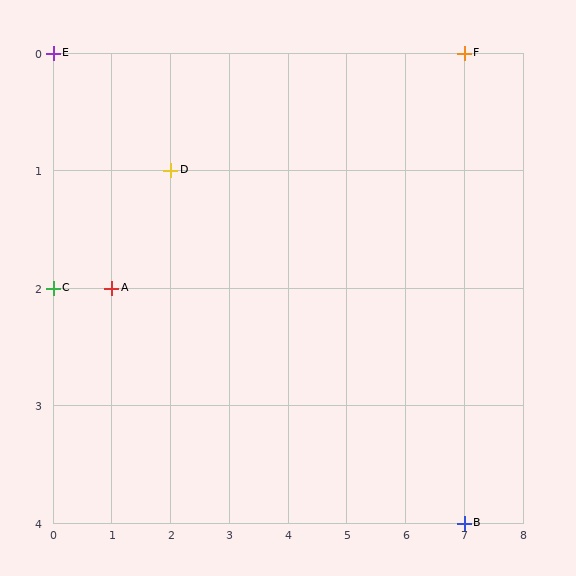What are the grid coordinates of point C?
Point C is at grid coordinates (0, 2).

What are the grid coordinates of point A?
Point A is at grid coordinates (1, 2).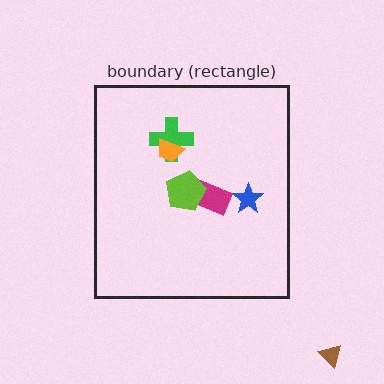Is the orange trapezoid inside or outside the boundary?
Inside.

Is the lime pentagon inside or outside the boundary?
Inside.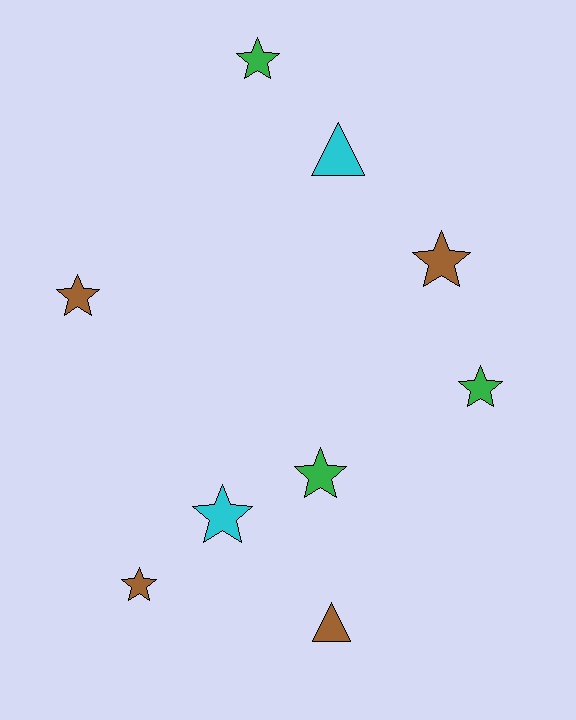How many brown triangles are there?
There is 1 brown triangle.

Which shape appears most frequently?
Star, with 7 objects.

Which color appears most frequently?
Brown, with 4 objects.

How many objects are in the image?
There are 9 objects.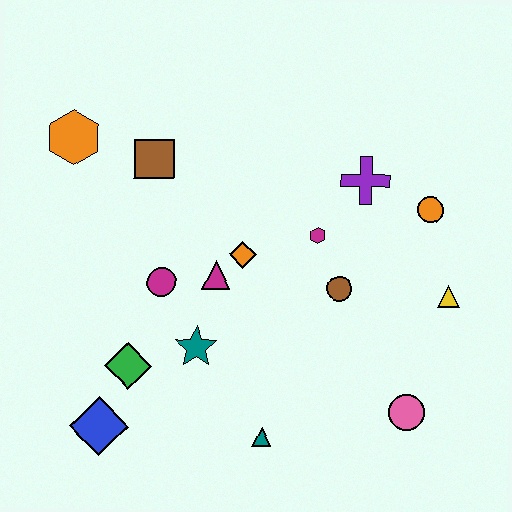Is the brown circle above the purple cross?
No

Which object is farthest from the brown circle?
The orange hexagon is farthest from the brown circle.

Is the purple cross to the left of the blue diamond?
No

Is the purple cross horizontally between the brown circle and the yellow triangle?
Yes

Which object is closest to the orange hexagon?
The brown square is closest to the orange hexagon.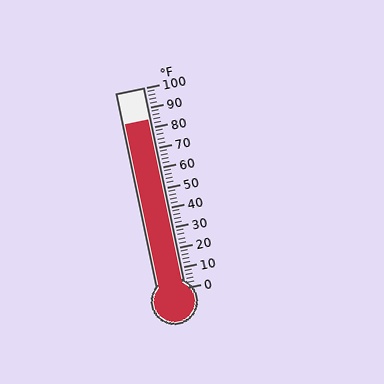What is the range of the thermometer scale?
The thermometer scale ranges from 0°F to 100°F.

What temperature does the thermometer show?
The thermometer shows approximately 84°F.